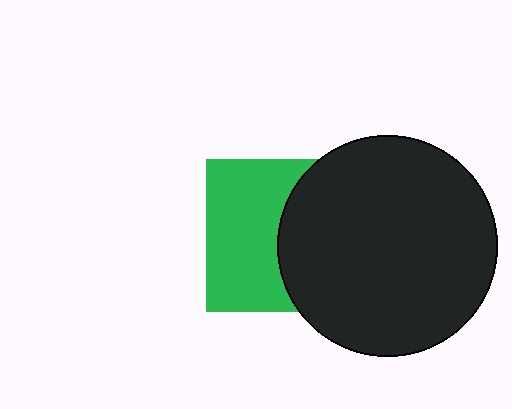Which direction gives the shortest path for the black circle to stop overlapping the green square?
Moving right gives the shortest separation.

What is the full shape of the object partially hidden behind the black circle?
The partially hidden object is a green square.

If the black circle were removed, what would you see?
You would see the complete green square.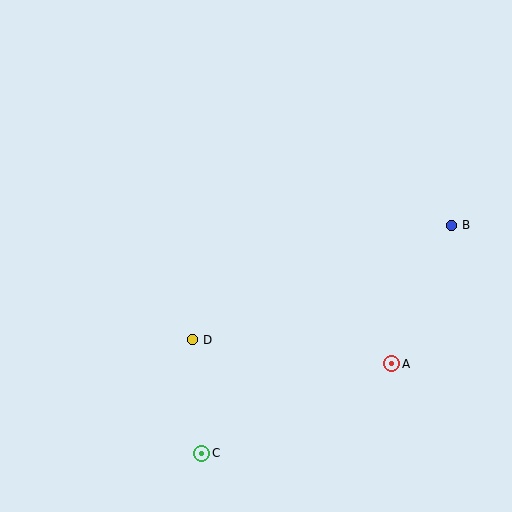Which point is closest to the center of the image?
Point D at (193, 340) is closest to the center.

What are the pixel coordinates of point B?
Point B is at (452, 225).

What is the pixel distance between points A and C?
The distance between A and C is 210 pixels.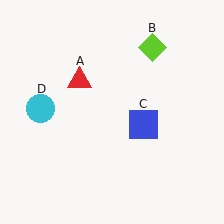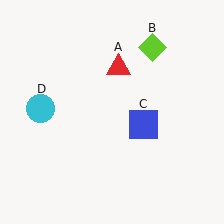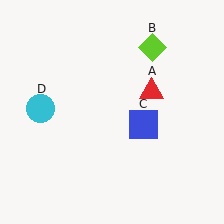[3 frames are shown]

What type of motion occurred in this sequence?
The red triangle (object A) rotated clockwise around the center of the scene.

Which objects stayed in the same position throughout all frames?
Lime diamond (object B) and blue square (object C) and cyan circle (object D) remained stationary.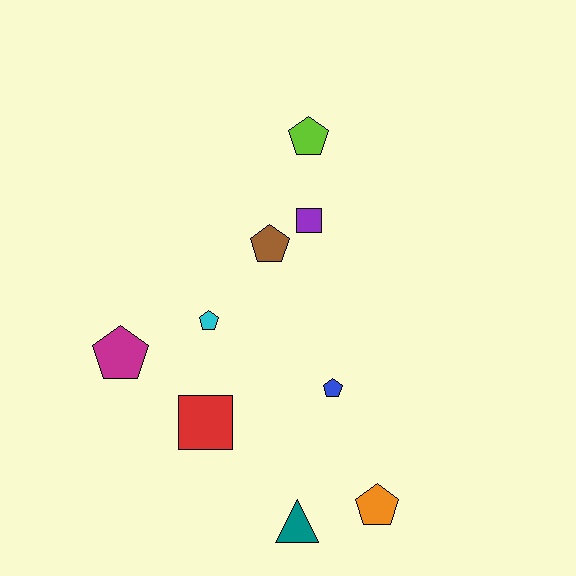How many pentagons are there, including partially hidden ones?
There are 6 pentagons.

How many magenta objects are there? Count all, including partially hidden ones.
There is 1 magenta object.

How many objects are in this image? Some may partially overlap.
There are 9 objects.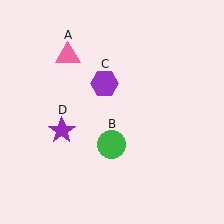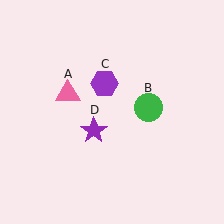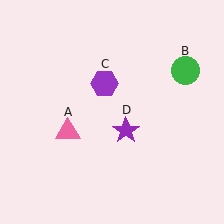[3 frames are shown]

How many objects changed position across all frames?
3 objects changed position: pink triangle (object A), green circle (object B), purple star (object D).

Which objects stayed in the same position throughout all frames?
Purple hexagon (object C) remained stationary.